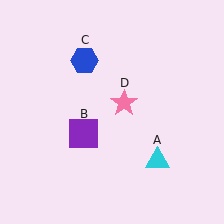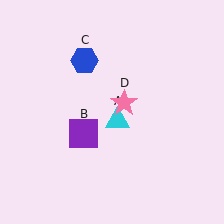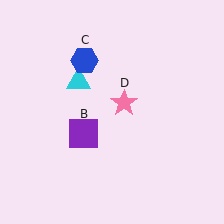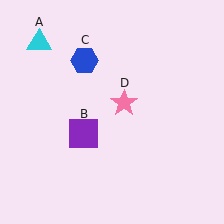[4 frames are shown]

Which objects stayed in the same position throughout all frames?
Purple square (object B) and blue hexagon (object C) and pink star (object D) remained stationary.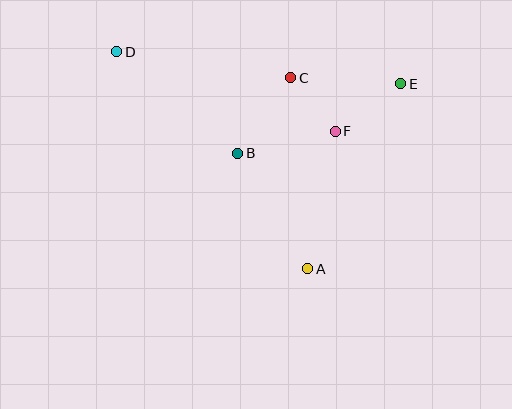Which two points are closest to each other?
Points C and F are closest to each other.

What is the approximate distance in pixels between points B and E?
The distance between B and E is approximately 177 pixels.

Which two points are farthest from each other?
Points A and D are farthest from each other.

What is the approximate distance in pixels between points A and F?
The distance between A and F is approximately 140 pixels.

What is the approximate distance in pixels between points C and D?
The distance between C and D is approximately 176 pixels.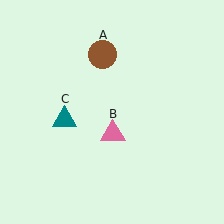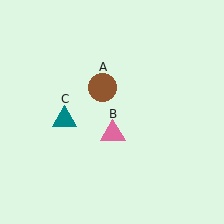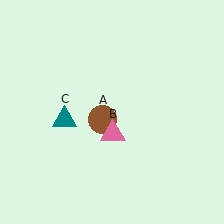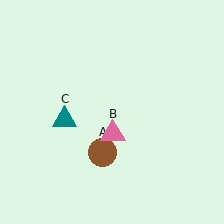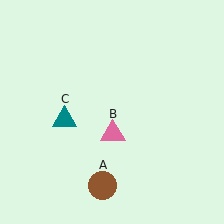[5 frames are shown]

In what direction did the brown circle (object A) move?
The brown circle (object A) moved down.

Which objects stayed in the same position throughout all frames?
Pink triangle (object B) and teal triangle (object C) remained stationary.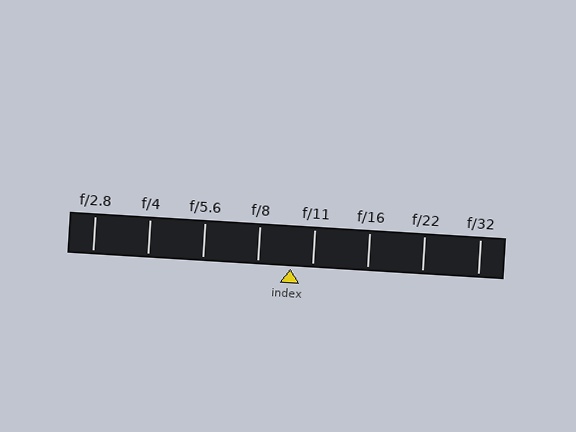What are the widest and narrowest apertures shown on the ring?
The widest aperture shown is f/2.8 and the narrowest is f/32.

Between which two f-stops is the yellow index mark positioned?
The index mark is between f/8 and f/11.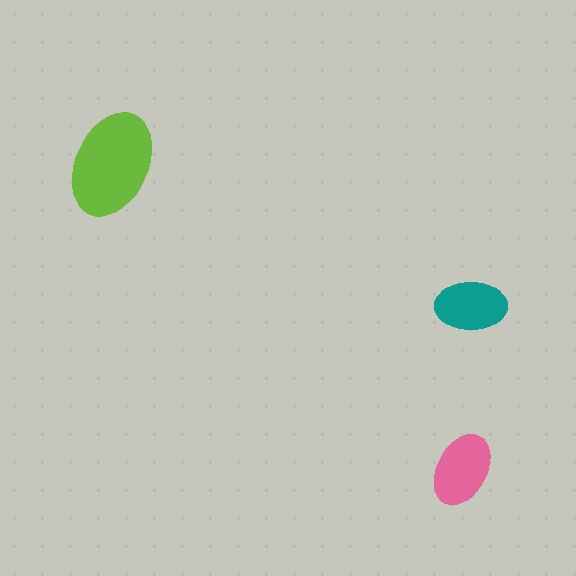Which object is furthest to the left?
The lime ellipse is leftmost.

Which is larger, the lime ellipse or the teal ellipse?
The lime one.